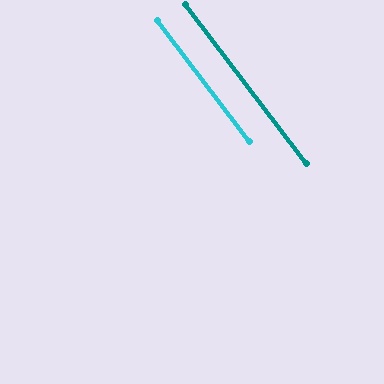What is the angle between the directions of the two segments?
Approximately 0 degrees.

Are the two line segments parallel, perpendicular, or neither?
Parallel — their directions differ by only 0.0°.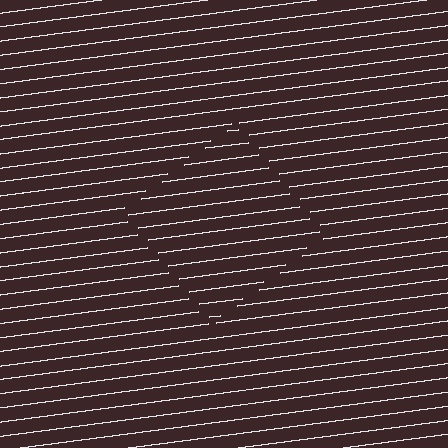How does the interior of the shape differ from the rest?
The interior of the shape contains the same grating, shifted by half a period — the contour is defined by the phase discontinuity where line-ends from the inner and outer gratings abut.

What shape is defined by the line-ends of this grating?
An illusory square. The interior of the shape contains the same grating, shifted by half a period — the contour is defined by the phase discontinuity where line-ends from the inner and outer gratings abut.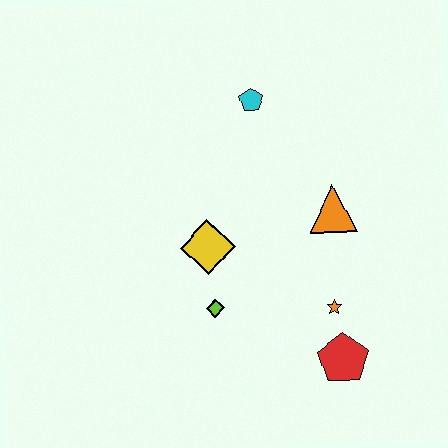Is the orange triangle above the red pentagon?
Yes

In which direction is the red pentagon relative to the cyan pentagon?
The red pentagon is below the cyan pentagon.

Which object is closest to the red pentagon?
The orange star is closest to the red pentagon.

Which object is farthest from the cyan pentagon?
The red pentagon is farthest from the cyan pentagon.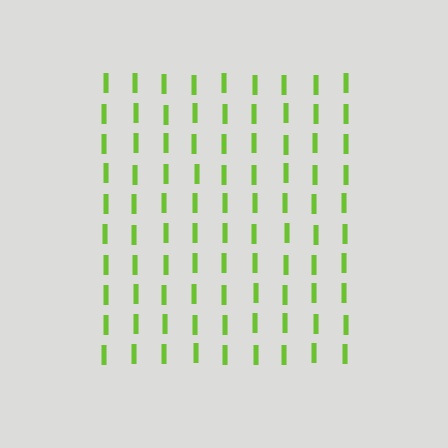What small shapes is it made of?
It is made of small letter I's.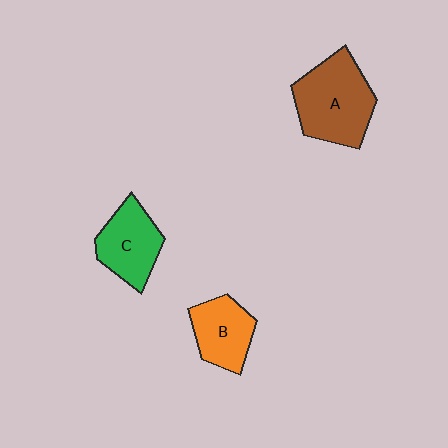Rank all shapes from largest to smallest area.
From largest to smallest: A (brown), C (green), B (orange).